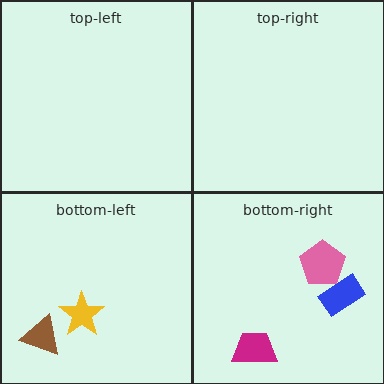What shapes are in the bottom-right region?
The magenta trapezoid, the pink pentagon, the blue rectangle.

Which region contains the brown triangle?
The bottom-left region.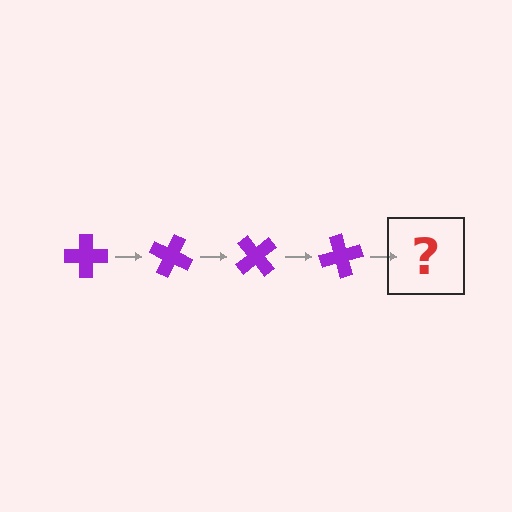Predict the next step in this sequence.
The next step is a purple cross rotated 100 degrees.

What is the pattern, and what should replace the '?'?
The pattern is that the cross rotates 25 degrees each step. The '?' should be a purple cross rotated 100 degrees.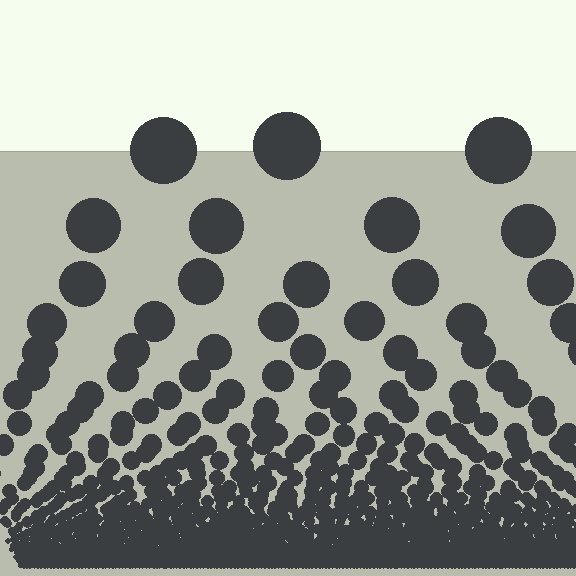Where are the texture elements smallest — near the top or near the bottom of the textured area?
Near the bottom.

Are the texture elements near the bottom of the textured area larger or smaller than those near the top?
Smaller. The gradient is inverted — elements near the bottom are smaller and denser.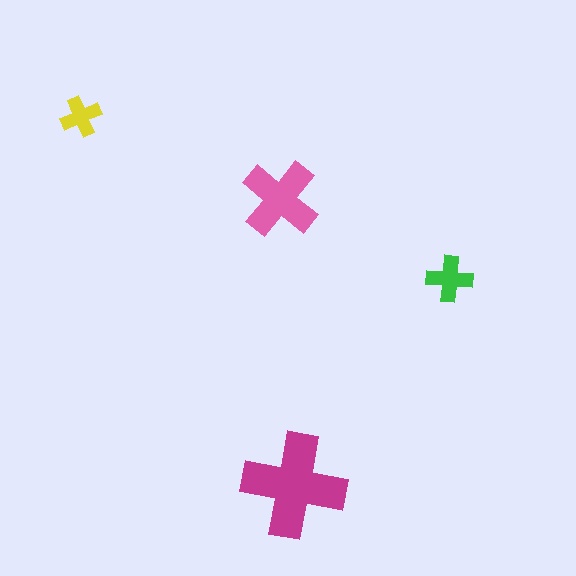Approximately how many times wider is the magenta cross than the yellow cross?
About 2.5 times wider.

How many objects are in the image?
There are 4 objects in the image.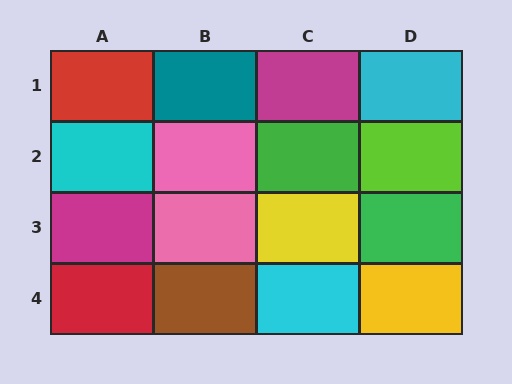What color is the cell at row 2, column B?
Pink.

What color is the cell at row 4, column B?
Brown.